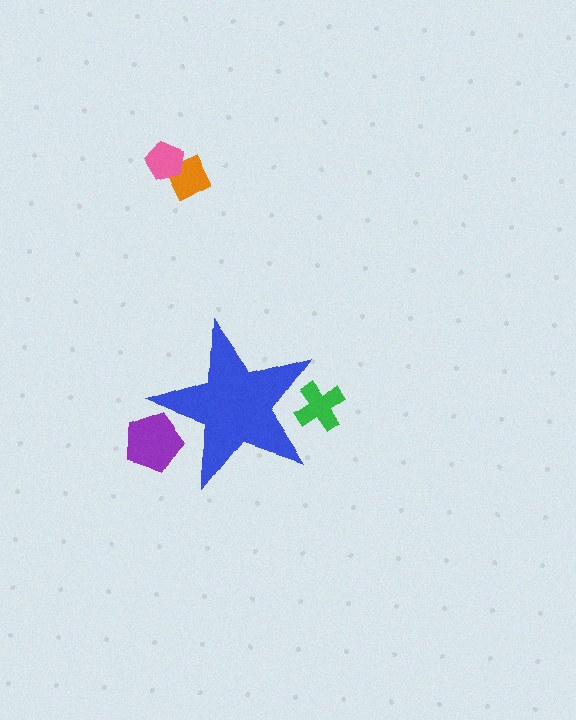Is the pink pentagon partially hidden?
No, the pink pentagon is fully visible.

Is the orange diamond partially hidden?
No, the orange diamond is fully visible.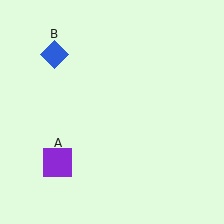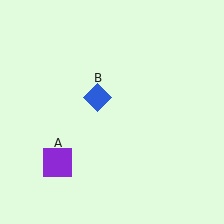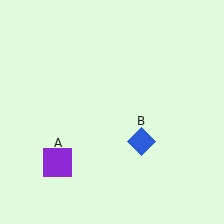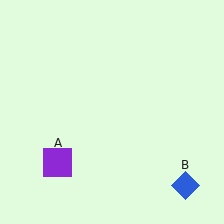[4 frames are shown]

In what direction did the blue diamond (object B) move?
The blue diamond (object B) moved down and to the right.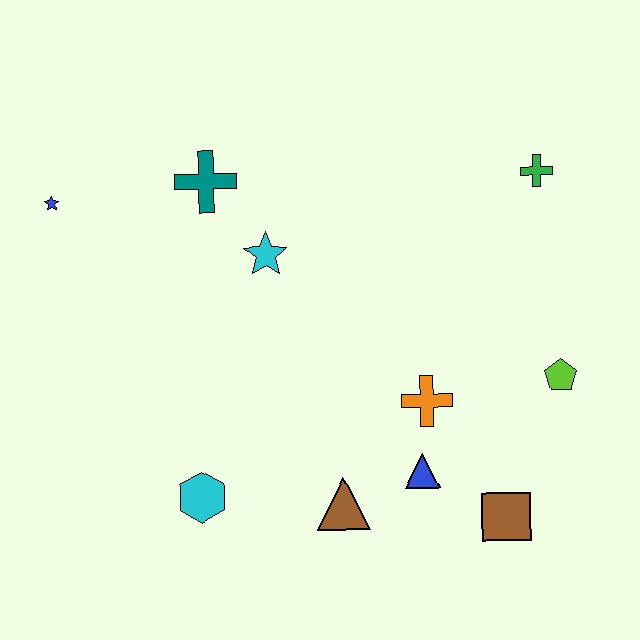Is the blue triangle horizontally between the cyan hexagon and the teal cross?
No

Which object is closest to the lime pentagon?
The orange cross is closest to the lime pentagon.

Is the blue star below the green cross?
Yes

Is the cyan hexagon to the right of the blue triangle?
No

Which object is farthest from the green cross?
The blue star is farthest from the green cross.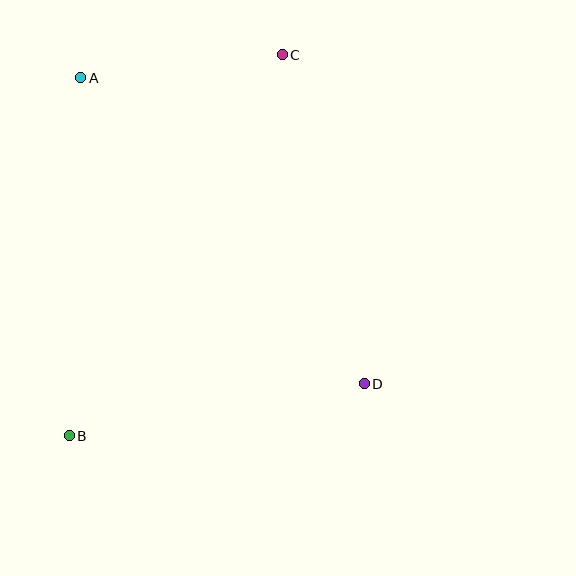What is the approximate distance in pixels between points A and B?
The distance between A and B is approximately 358 pixels.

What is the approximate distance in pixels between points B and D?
The distance between B and D is approximately 300 pixels.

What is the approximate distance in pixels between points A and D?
The distance between A and D is approximately 417 pixels.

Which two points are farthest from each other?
Points B and C are farthest from each other.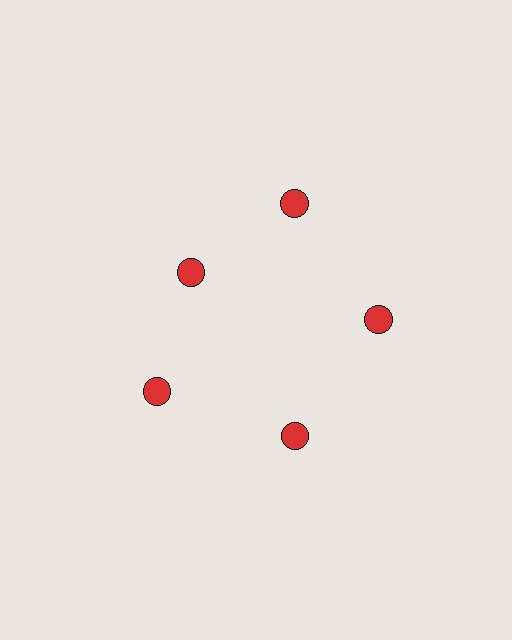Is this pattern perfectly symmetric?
No. The 5 red circles are arranged in a ring, but one element near the 10 o'clock position is pulled inward toward the center, breaking the 5-fold rotational symmetry.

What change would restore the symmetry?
The symmetry would be restored by moving it outward, back onto the ring so that all 5 circles sit at equal angles and equal distance from the center.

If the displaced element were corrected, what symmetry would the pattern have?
It would have 5-fold rotational symmetry — the pattern would map onto itself every 72 degrees.